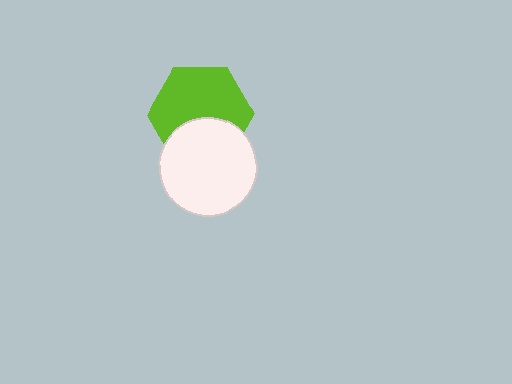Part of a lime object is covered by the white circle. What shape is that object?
It is a hexagon.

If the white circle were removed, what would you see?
You would see the complete lime hexagon.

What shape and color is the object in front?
The object in front is a white circle.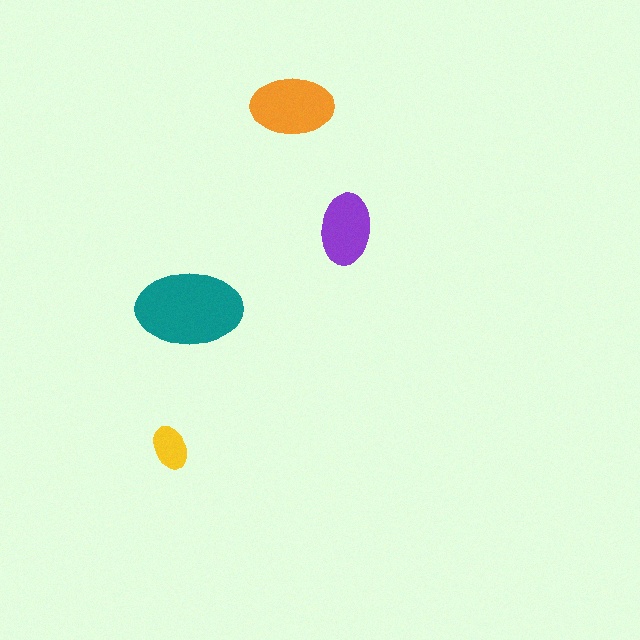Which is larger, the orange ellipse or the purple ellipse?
The orange one.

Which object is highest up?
The orange ellipse is topmost.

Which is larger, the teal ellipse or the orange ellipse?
The teal one.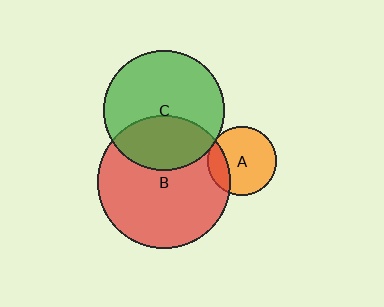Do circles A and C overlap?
Yes.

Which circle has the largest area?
Circle B (red).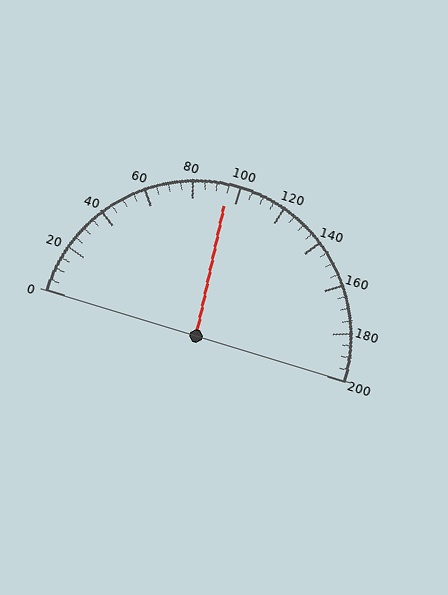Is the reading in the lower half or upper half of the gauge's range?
The reading is in the lower half of the range (0 to 200).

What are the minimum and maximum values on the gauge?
The gauge ranges from 0 to 200.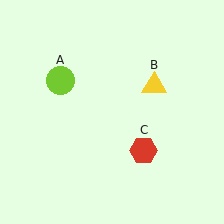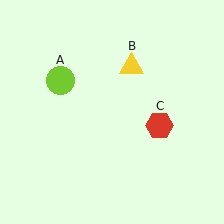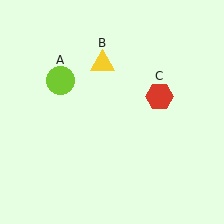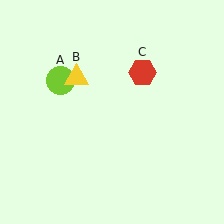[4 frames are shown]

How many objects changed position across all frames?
2 objects changed position: yellow triangle (object B), red hexagon (object C).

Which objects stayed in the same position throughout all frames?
Lime circle (object A) remained stationary.